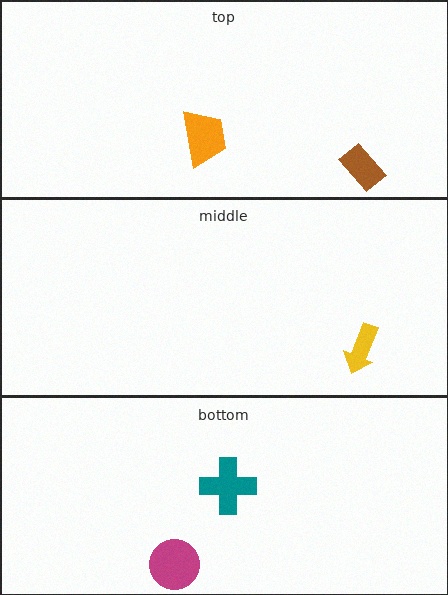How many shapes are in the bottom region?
2.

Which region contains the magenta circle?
The bottom region.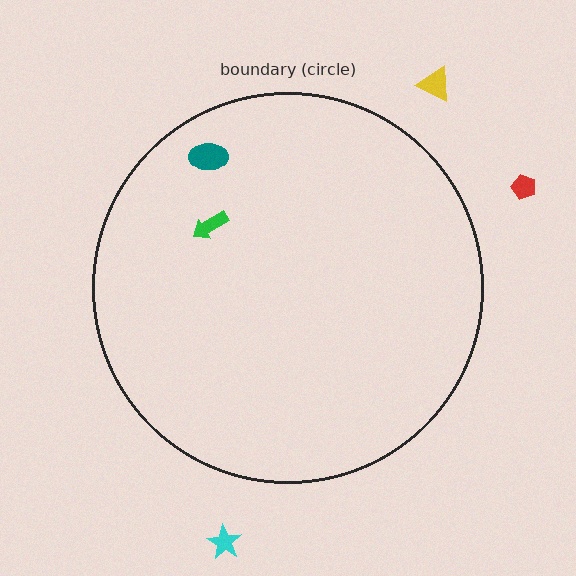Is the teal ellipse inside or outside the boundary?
Inside.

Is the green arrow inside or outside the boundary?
Inside.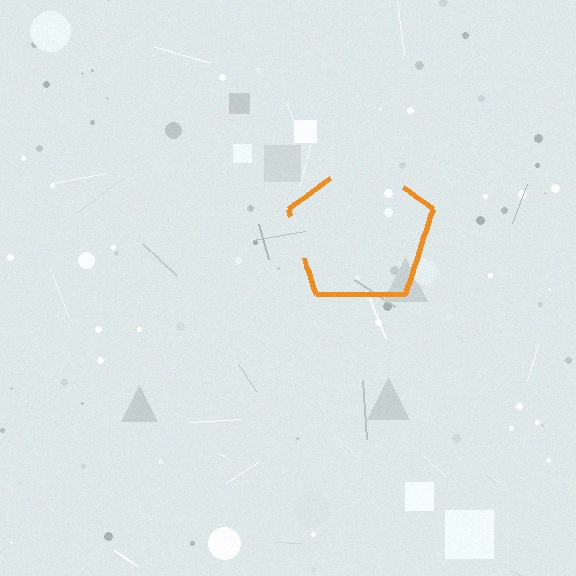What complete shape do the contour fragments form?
The contour fragments form a pentagon.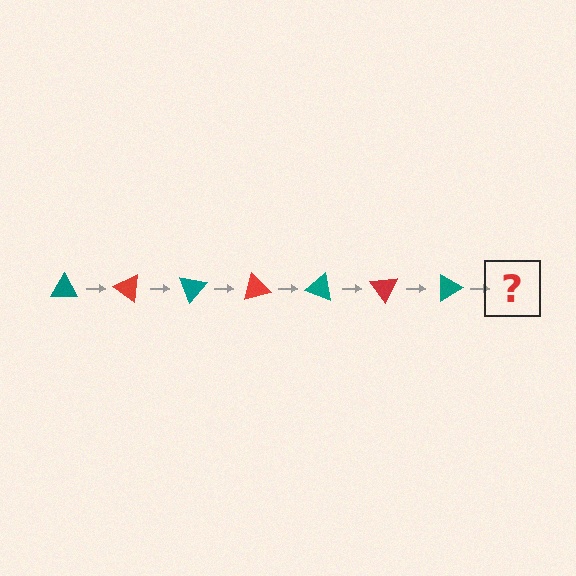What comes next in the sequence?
The next element should be a red triangle, rotated 245 degrees from the start.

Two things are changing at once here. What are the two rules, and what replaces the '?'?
The two rules are that it rotates 35 degrees each step and the color cycles through teal and red. The '?' should be a red triangle, rotated 245 degrees from the start.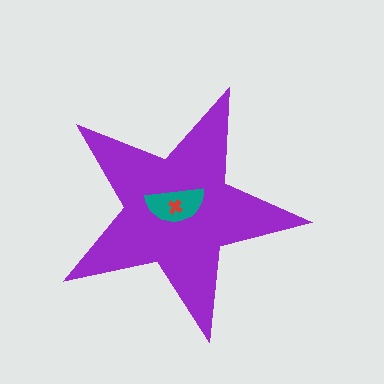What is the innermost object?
The red cross.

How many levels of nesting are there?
3.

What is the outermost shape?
The purple star.